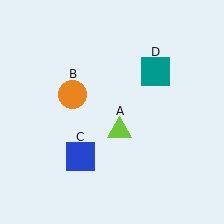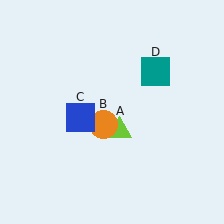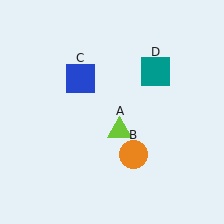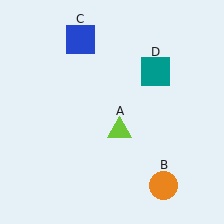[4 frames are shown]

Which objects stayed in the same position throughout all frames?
Lime triangle (object A) and teal square (object D) remained stationary.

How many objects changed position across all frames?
2 objects changed position: orange circle (object B), blue square (object C).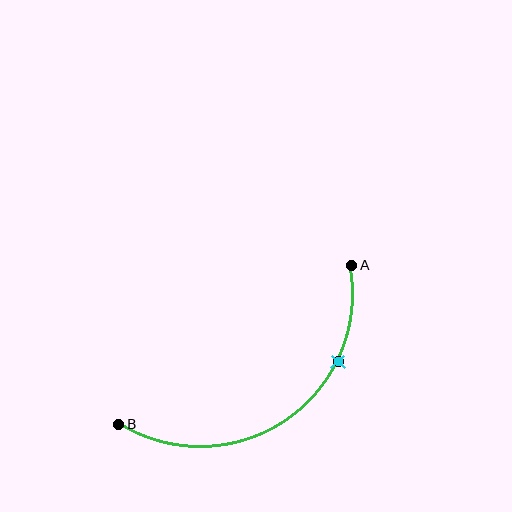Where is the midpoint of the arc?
The arc midpoint is the point on the curve farthest from the straight line joining A and B. It sits below and to the right of that line.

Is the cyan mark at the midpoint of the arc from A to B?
No. The cyan mark lies on the arc but is closer to endpoint A. The arc midpoint would be at the point on the curve equidistant along the arc from both A and B.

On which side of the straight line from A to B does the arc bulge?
The arc bulges below and to the right of the straight line connecting A and B.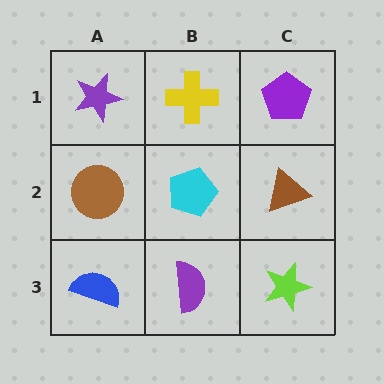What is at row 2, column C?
A brown triangle.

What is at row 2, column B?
A cyan pentagon.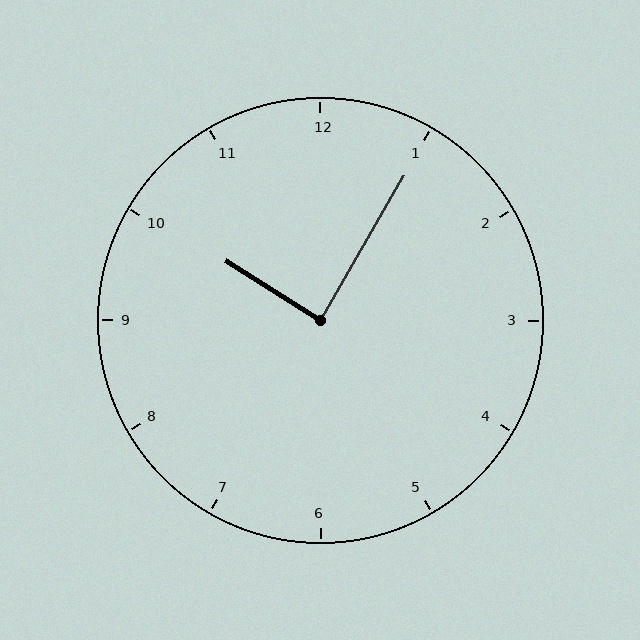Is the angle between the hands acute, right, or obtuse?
It is right.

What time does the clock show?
10:05.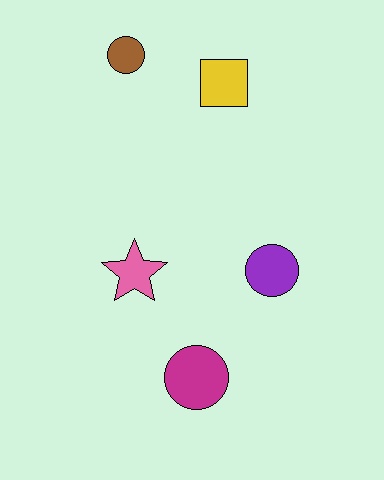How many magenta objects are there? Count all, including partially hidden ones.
There is 1 magenta object.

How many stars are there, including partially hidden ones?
There is 1 star.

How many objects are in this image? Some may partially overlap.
There are 5 objects.